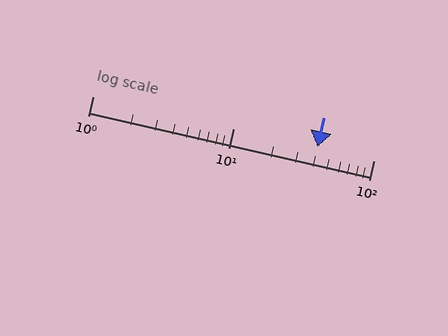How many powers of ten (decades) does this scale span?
The scale spans 2 decades, from 1 to 100.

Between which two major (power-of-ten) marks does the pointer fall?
The pointer is between 10 and 100.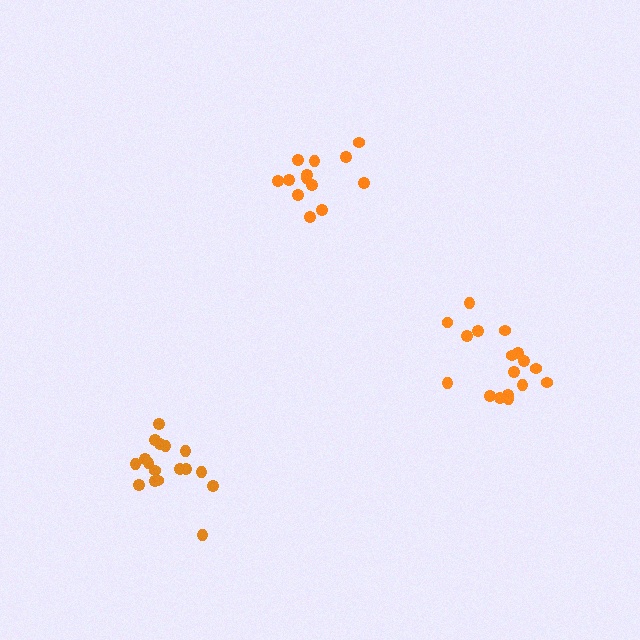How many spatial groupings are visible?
There are 3 spatial groupings.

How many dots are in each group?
Group 1: 17 dots, Group 2: 13 dots, Group 3: 17 dots (47 total).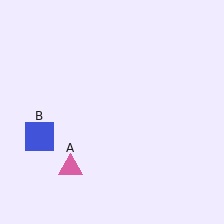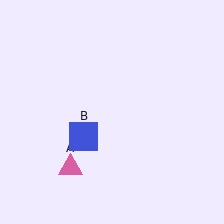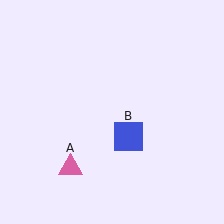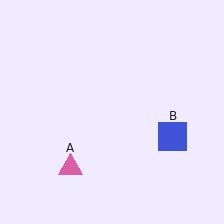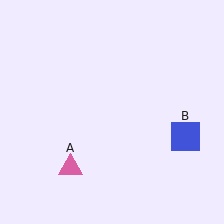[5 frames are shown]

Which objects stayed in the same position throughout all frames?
Pink triangle (object A) remained stationary.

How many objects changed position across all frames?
1 object changed position: blue square (object B).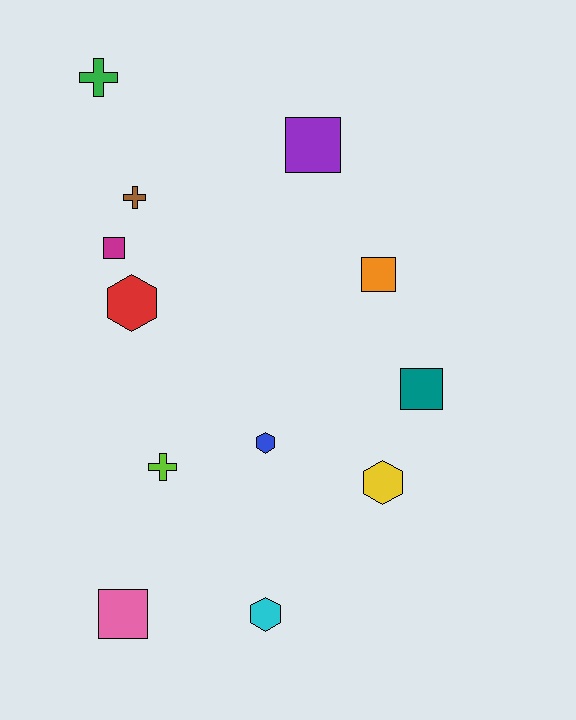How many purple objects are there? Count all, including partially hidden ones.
There is 1 purple object.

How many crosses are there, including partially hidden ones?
There are 3 crosses.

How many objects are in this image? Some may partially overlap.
There are 12 objects.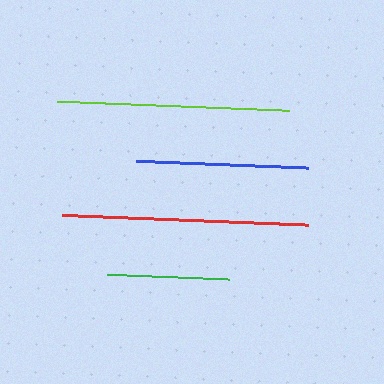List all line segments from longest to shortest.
From longest to shortest: red, lime, blue, green.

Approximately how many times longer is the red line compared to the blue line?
The red line is approximately 1.4 times the length of the blue line.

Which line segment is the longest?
The red line is the longest at approximately 246 pixels.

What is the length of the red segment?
The red segment is approximately 246 pixels long.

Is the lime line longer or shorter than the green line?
The lime line is longer than the green line.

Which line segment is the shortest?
The green line is the shortest at approximately 122 pixels.